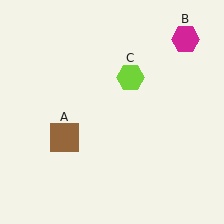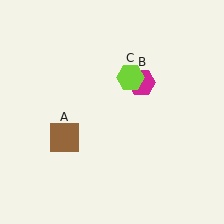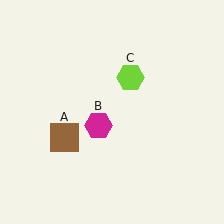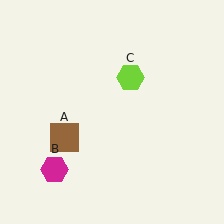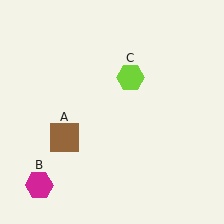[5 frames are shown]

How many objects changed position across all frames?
1 object changed position: magenta hexagon (object B).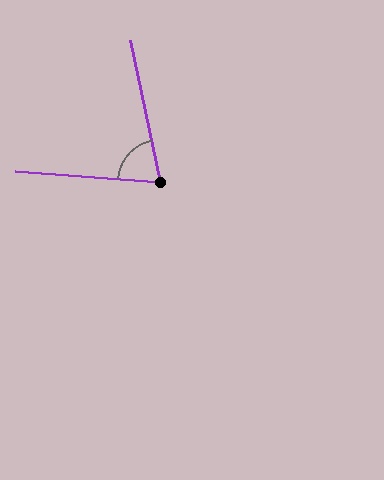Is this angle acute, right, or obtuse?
It is acute.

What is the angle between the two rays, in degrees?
Approximately 74 degrees.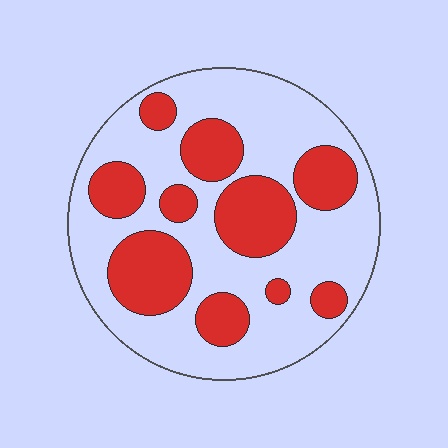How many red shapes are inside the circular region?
10.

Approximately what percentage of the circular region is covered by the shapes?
Approximately 35%.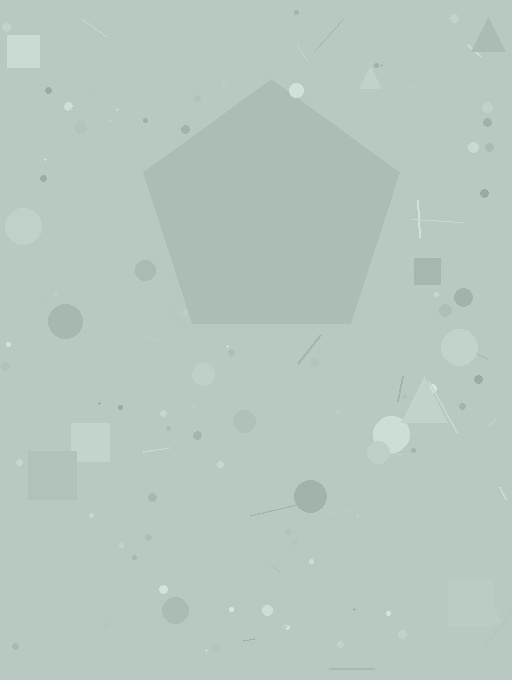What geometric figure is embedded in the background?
A pentagon is embedded in the background.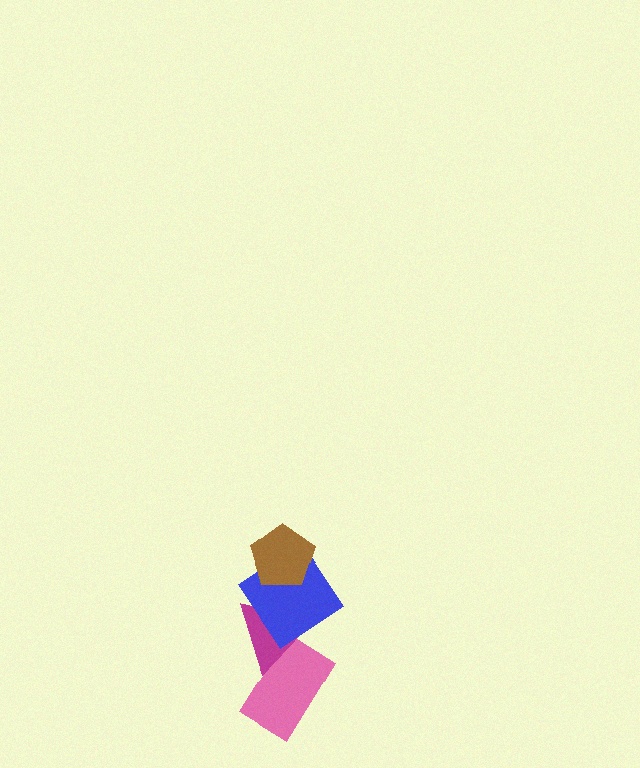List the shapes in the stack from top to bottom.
From top to bottom: the brown pentagon, the blue diamond, the magenta triangle, the pink rectangle.